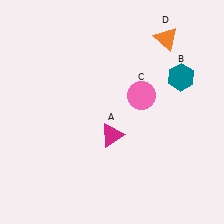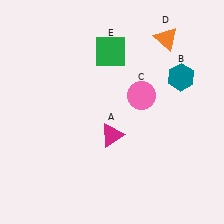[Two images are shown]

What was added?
A green square (E) was added in Image 2.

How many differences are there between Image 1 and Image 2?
There is 1 difference between the two images.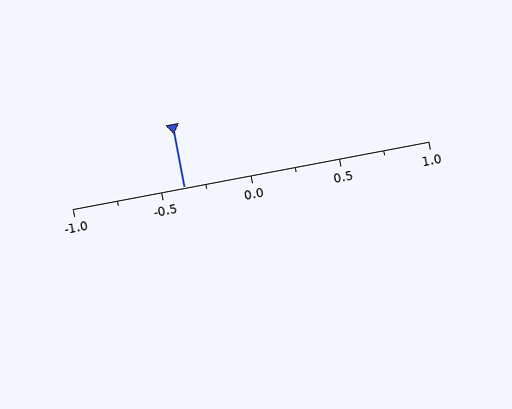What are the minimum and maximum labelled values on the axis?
The axis runs from -1.0 to 1.0.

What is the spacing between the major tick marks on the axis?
The major ticks are spaced 0.5 apart.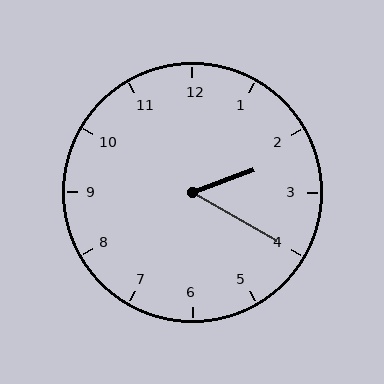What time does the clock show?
2:20.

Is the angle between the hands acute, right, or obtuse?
It is acute.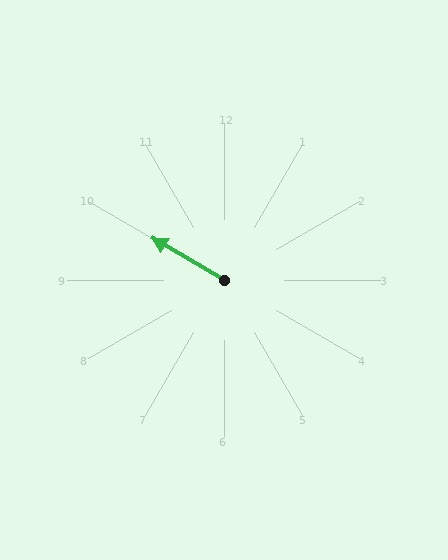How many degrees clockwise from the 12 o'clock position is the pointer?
Approximately 300 degrees.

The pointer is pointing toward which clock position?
Roughly 10 o'clock.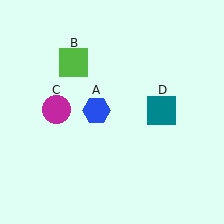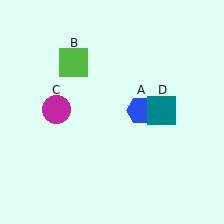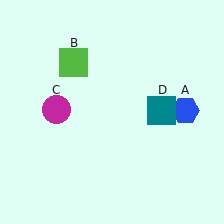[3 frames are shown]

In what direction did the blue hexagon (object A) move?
The blue hexagon (object A) moved right.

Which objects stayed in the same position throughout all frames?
Lime square (object B) and magenta circle (object C) and teal square (object D) remained stationary.